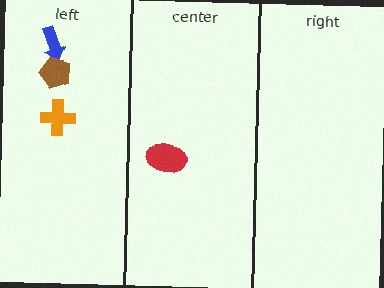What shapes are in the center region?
The red ellipse.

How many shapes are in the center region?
1.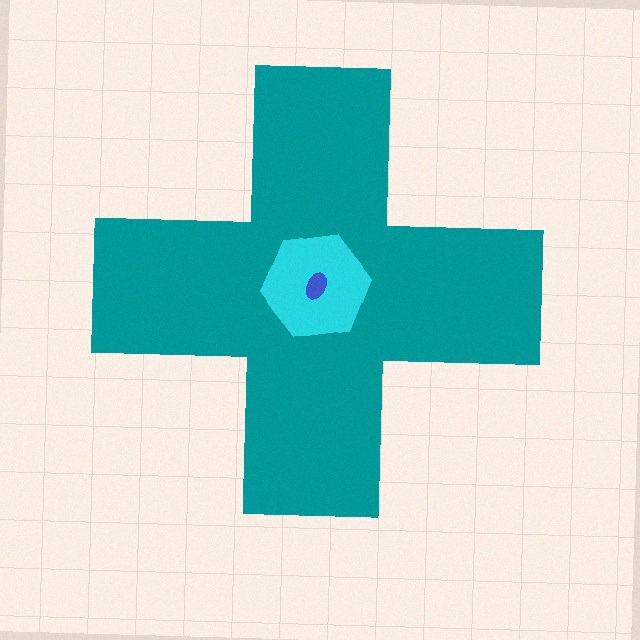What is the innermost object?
The blue ellipse.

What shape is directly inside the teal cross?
The cyan hexagon.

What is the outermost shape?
The teal cross.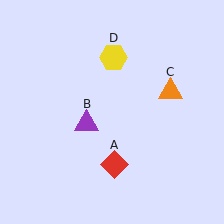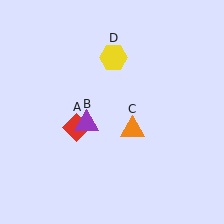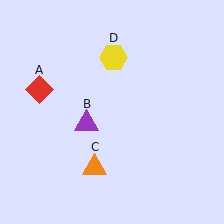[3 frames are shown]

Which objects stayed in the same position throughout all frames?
Purple triangle (object B) and yellow hexagon (object D) remained stationary.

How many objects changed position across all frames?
2 objects changed position: red diamond (object A), orange triangle (object C).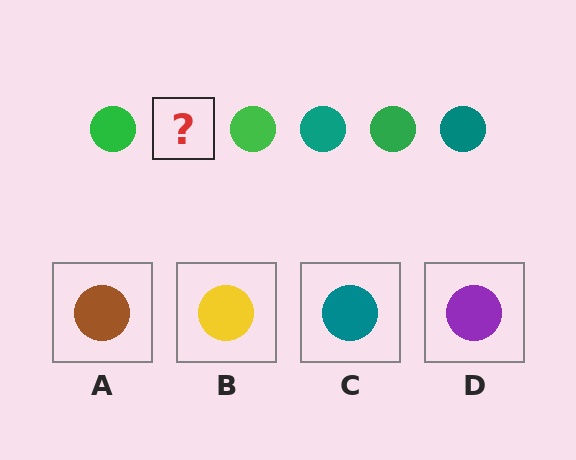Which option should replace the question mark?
Option C.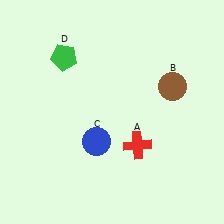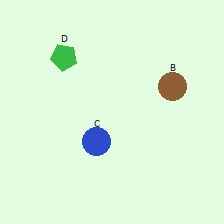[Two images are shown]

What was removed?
The red cross (A) was removed in Image 2.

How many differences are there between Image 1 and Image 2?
There is 1 difference between the two images.